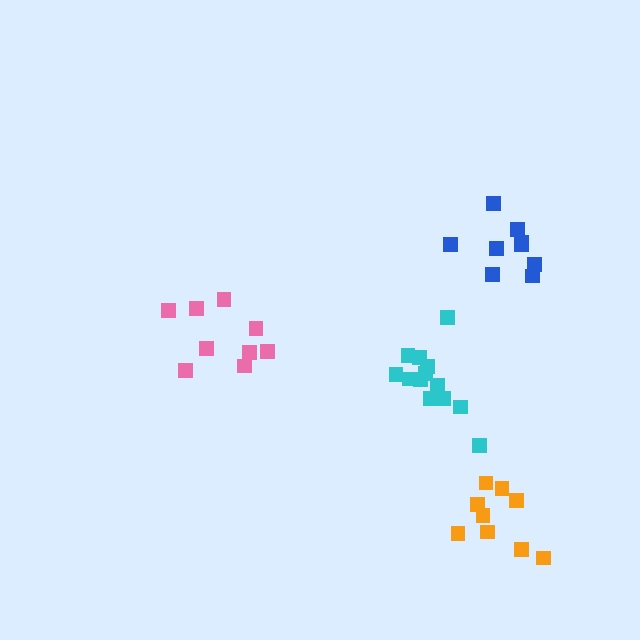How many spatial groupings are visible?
There are 4 spatial groupings.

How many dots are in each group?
Group 1: 9 dots, Group 2: 9 dots, Group 3: 9 dots, Group 4: 13 dots (40 total).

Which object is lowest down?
The orange cluster is bottommost.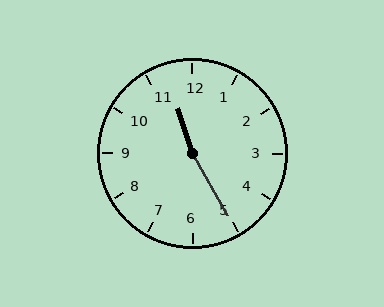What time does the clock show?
11:25.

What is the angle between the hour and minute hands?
Approximately 168 degrees.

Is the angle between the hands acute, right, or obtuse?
It is obtuse.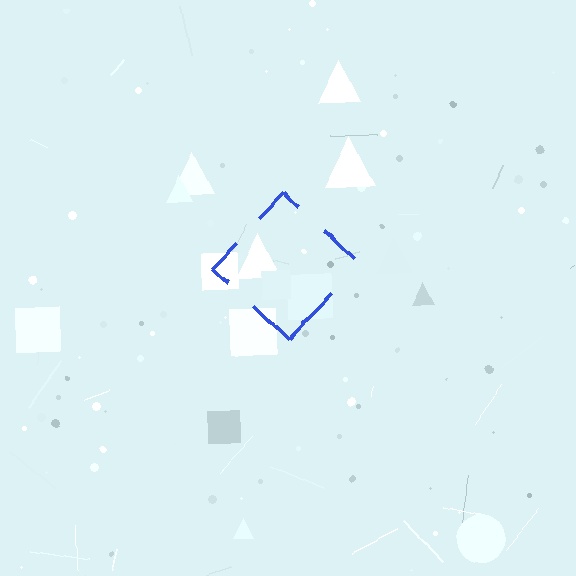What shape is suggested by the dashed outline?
The dashed outline suggests a diamond.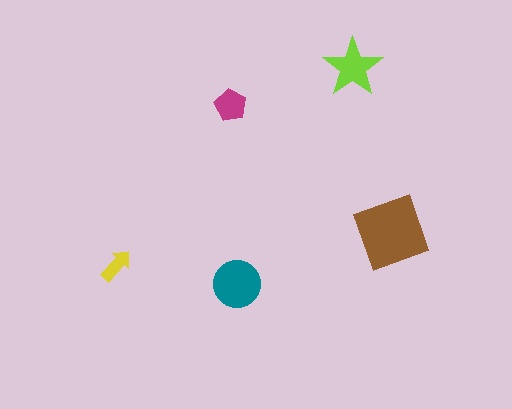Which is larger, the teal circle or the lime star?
The teal circle.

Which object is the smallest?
The yellow arrow.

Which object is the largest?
The brown diamond.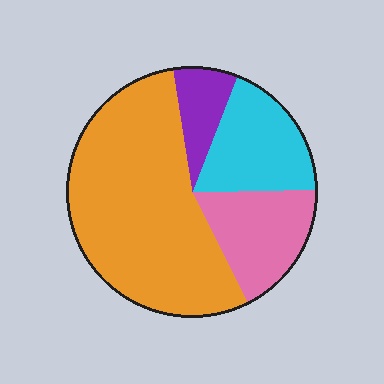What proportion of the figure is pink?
Pink covers 18% of the figure.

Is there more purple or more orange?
Orange.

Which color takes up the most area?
Orange, at roughly 55%.